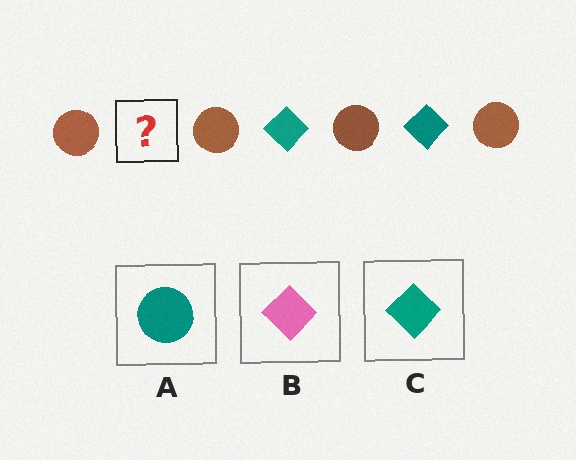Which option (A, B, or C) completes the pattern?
C.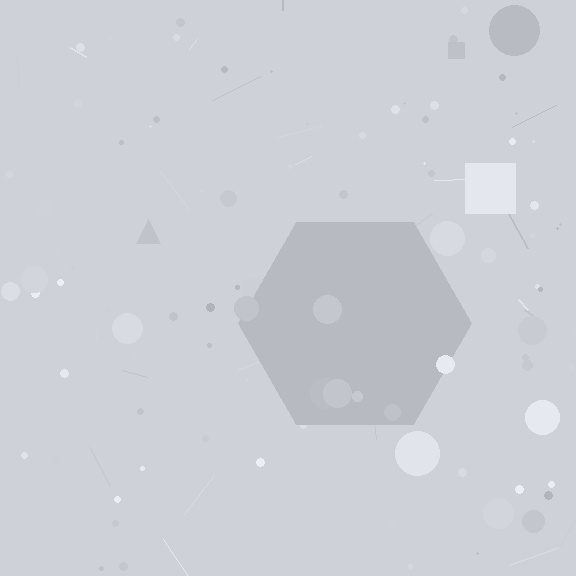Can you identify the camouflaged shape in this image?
The camouflaged shape is a hexagon.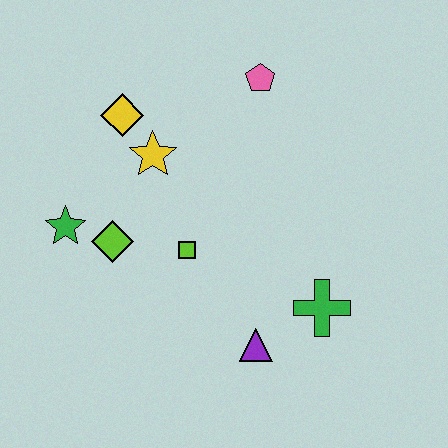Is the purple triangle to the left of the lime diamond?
No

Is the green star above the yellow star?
No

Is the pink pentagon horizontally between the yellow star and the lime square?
No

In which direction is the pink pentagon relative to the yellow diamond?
The pink pentagon is to the right of the yellow diamond.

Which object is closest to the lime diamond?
The green star is closest to the lime diamond.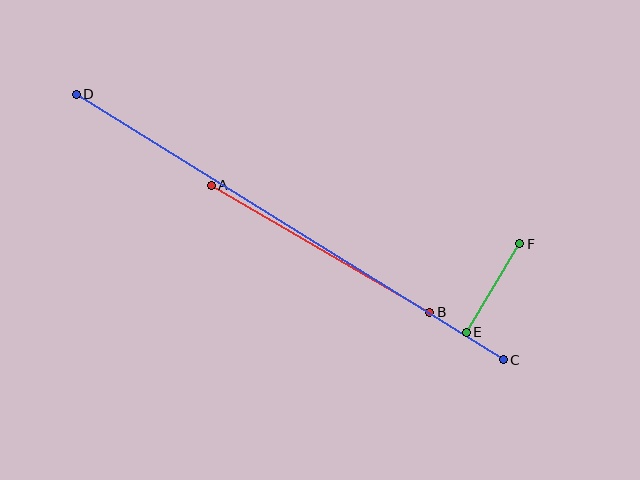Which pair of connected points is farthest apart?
Points C and D are farthest apart.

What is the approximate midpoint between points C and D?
The midpoint is at approximately (290, 227) pixels.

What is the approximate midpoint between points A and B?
The midpoint is at approximately (321, 249) pixels.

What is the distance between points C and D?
The distance is approximately 503 pixels.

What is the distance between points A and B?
The distance is approximately 253 pixels.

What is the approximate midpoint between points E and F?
The midpoint is at approximately (493, 288) pixels.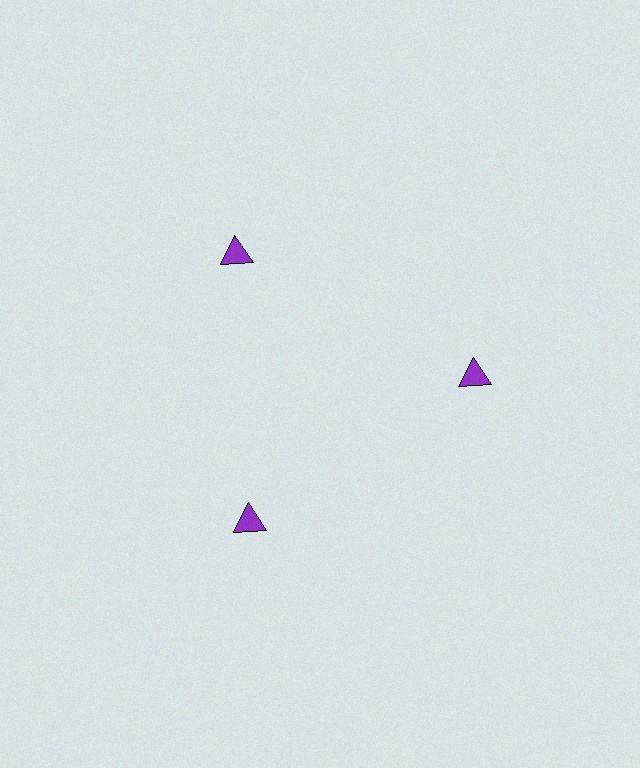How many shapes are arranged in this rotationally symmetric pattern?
There are 3 shapes, arranged in 3 groups of 1.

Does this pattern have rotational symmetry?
Yes, this pattern has 3-fold rotational symmetry. It looks the same after rotating 120 degrees around the center.